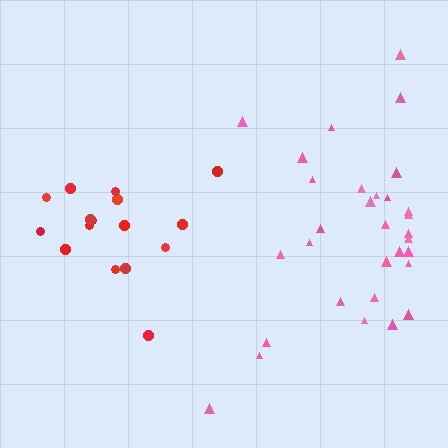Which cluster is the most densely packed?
Red.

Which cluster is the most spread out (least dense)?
Pink.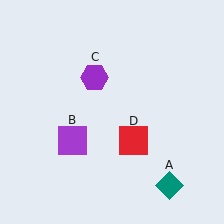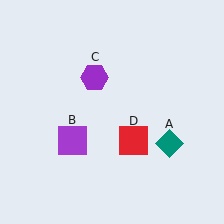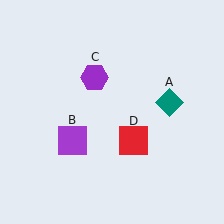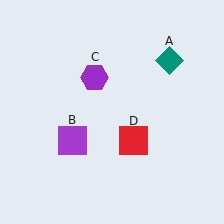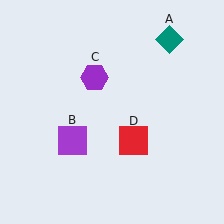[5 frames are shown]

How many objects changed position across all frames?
1 object changed position: teal diamond (object A).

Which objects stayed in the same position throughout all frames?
Purple square (object B) and purple hexagon (object C) and red square (object D) remained stationary.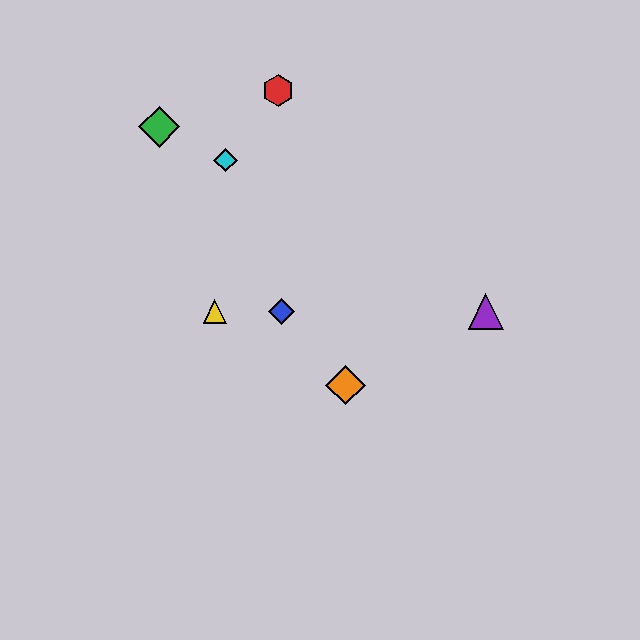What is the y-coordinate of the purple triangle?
The purple triangle is at y≈312.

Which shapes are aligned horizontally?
The blue diamond, the yellow triangle, the purple triangle are aligned horizontally.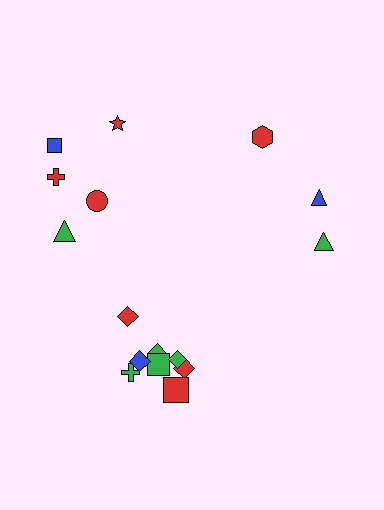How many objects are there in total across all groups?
There are 16 objects.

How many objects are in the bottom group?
There are 8 objects.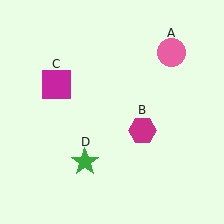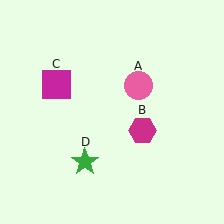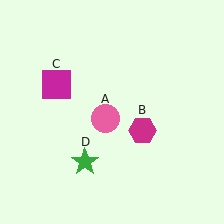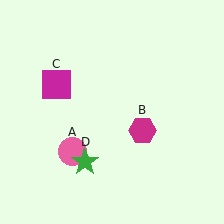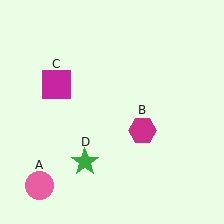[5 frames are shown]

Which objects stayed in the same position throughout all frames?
Magenta hexagon (object B) and magenta square (object C) and green star (object D) remained stationary.